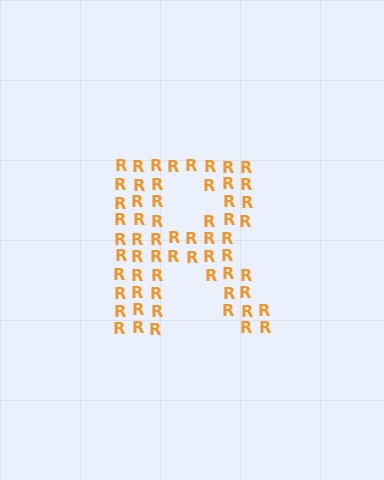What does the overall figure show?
The overall figure shows the letter R.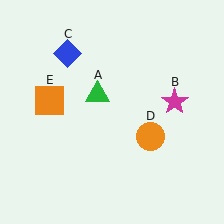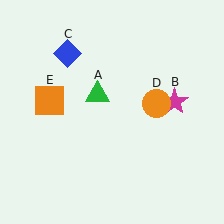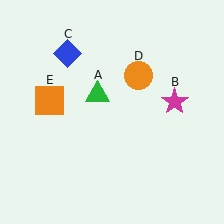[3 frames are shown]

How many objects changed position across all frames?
1 object changed position: orange circle (object D).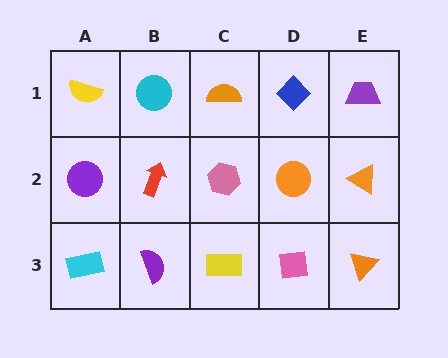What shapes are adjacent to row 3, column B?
A red arrow (row 2, column B), a cyan rectangle (row 3, column A), a yellow rectangle (row 3, column C).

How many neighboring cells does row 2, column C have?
4.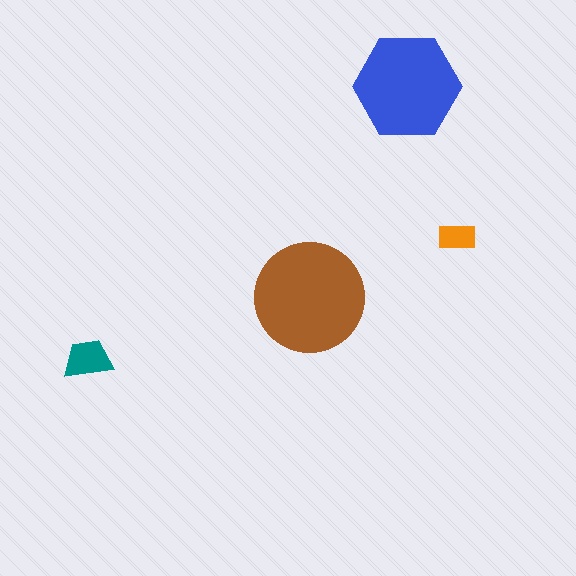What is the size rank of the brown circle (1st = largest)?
1st.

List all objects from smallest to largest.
The orange rectangle, the teal trapezoid, the blue hexagon, the brown circle.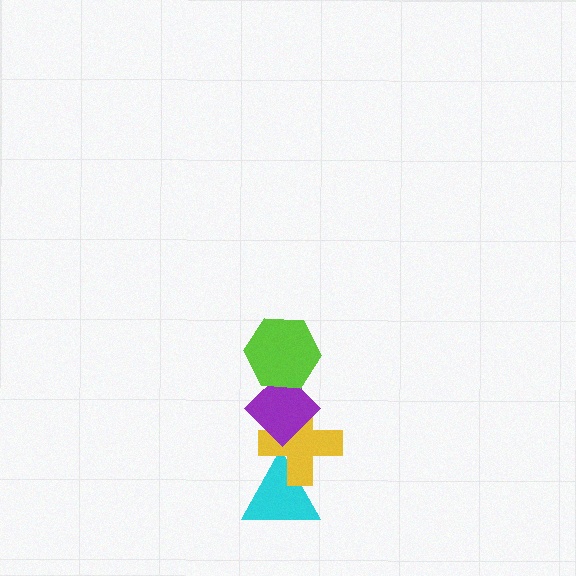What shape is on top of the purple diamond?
The lime hexagon is on top of the purple diamond.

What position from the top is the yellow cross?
The yellow cross is 3rd from the top.